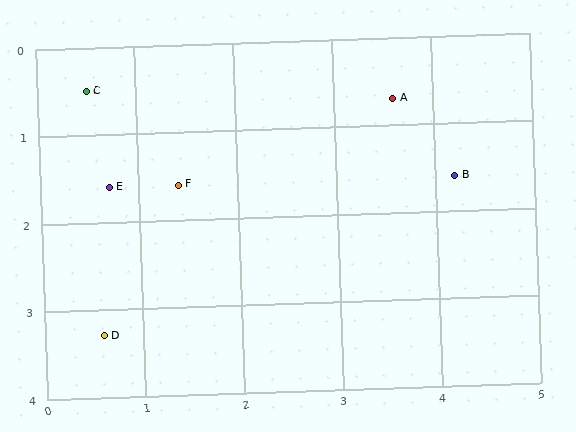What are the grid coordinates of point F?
Point F is at approximately (1.4, 1.6).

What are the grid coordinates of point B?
Point B is at approximately (4.2, 1.6).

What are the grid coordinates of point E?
Point E is at approximately (0.7, 1.6).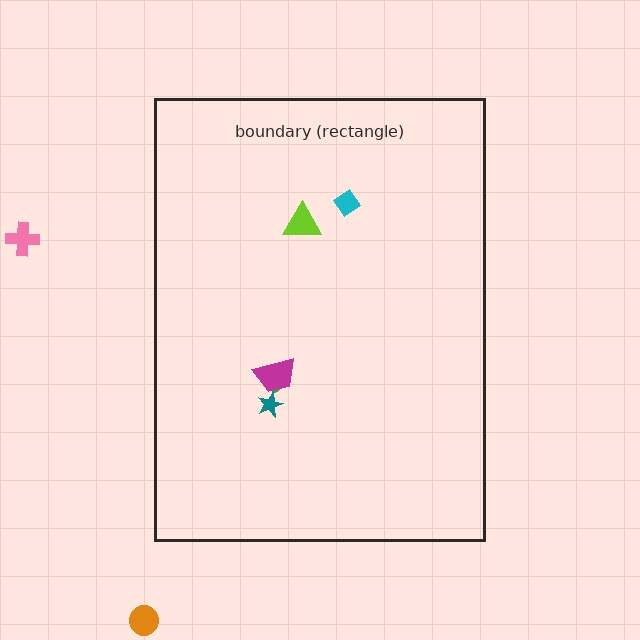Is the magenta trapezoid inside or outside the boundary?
Inside.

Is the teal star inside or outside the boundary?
Inside.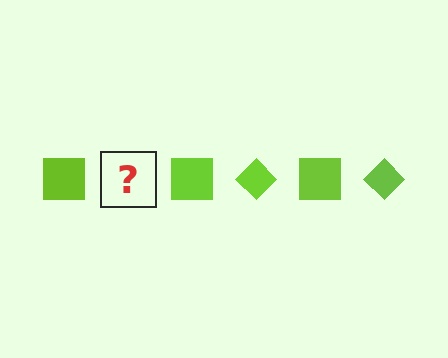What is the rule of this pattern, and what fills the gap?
The rule is that the pattern cycles through square, diamond shapes in lime. The gap should be filled with a lime diamond.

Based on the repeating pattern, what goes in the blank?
The blank should be a lime diamond.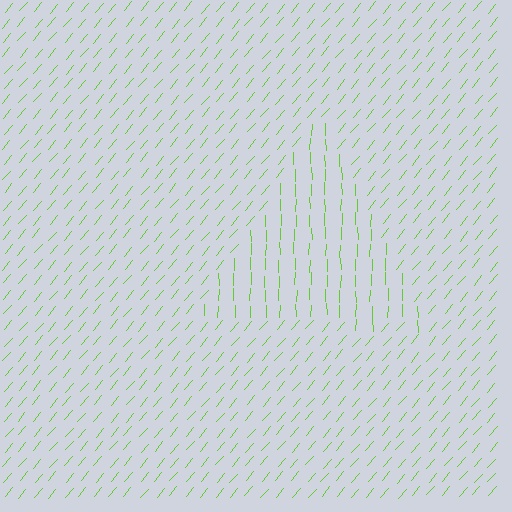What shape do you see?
I see a triangle.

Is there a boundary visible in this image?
Yes, there is a texture boundary formed by a change in line orientation.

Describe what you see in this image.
The image is filled with small lime line segments. A triangle region in the image has lines oriented differently from the surrounding lines, creating a visible texture boundary.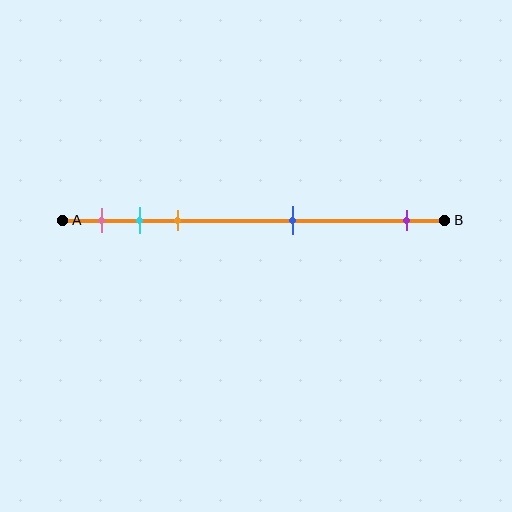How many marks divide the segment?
There are 5 marks dividing the segment.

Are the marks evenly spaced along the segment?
No, the marks are not evenly spaced.